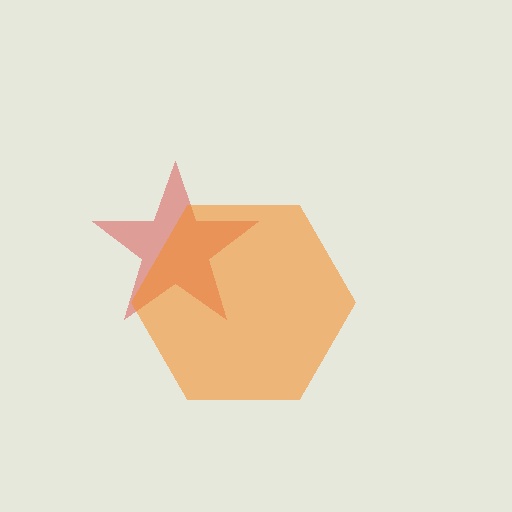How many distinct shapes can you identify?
There are 2 distinct shapes: a red star, an orange hexagon.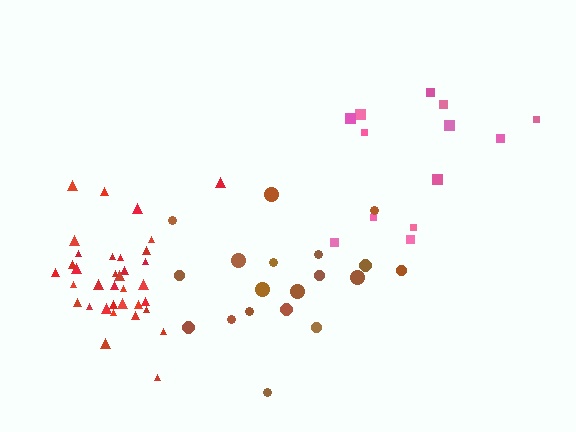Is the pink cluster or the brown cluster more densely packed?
Brown.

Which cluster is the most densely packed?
Red.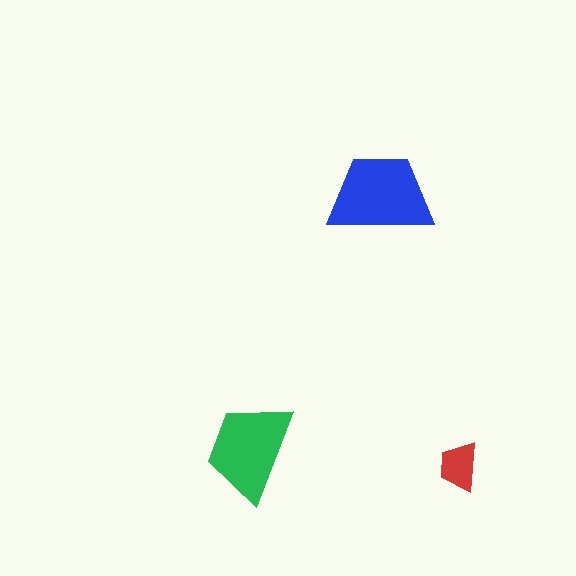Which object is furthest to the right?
The red trapezoid is rightmost.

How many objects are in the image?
There are 3 objects in the image.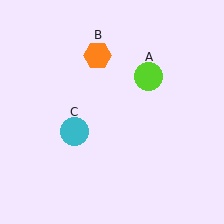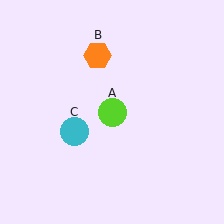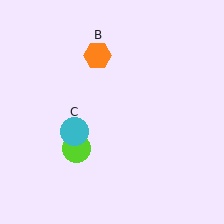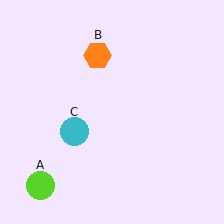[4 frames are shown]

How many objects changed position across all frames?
1 object changed position: lime circle (object A).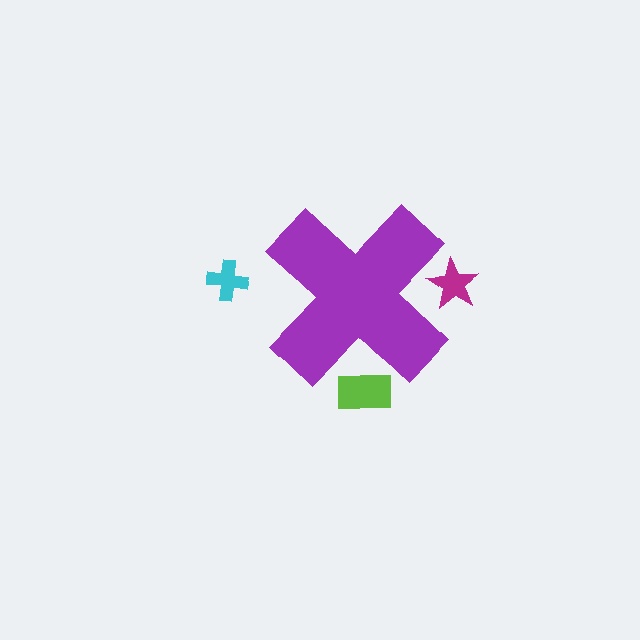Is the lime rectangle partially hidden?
Yes, the lime rectangle is partially hidden behind the purple cross.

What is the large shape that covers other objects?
A purple cross.